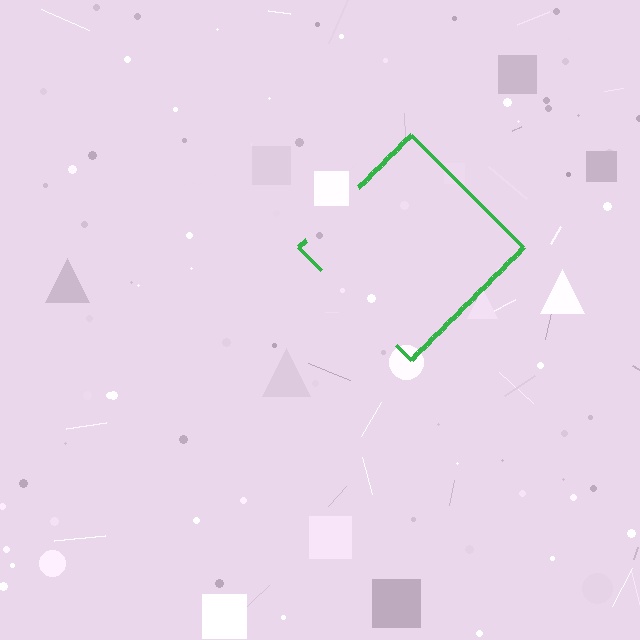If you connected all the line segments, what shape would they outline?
They would outline a diamond.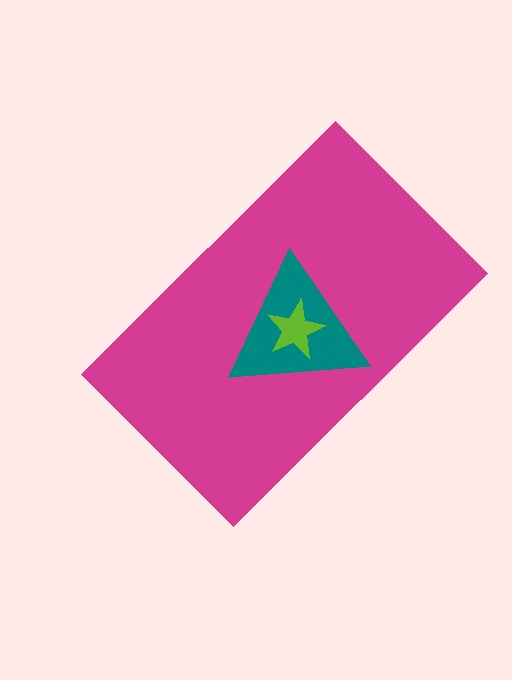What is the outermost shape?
The magenta rectangle.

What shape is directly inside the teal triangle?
The lime star.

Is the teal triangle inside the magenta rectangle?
Yes.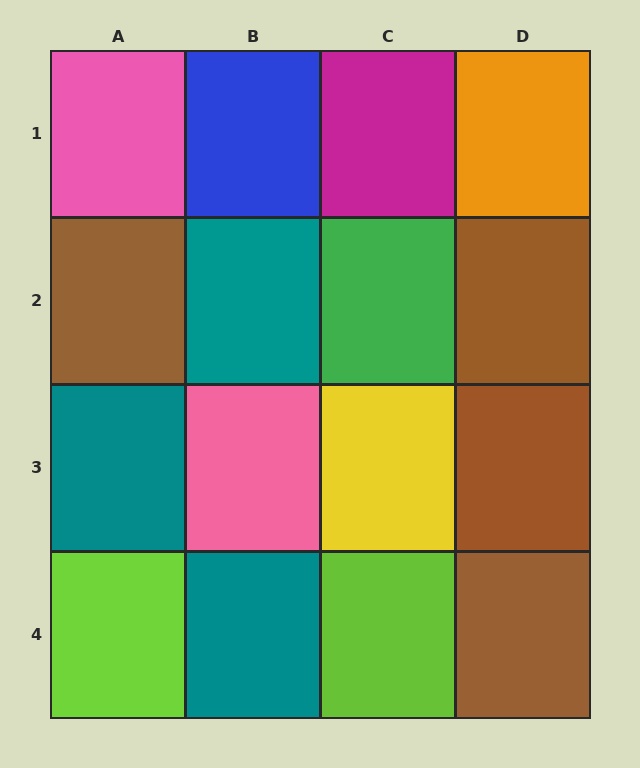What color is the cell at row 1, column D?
Orange.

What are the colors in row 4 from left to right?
Lime, teal, lime, brown.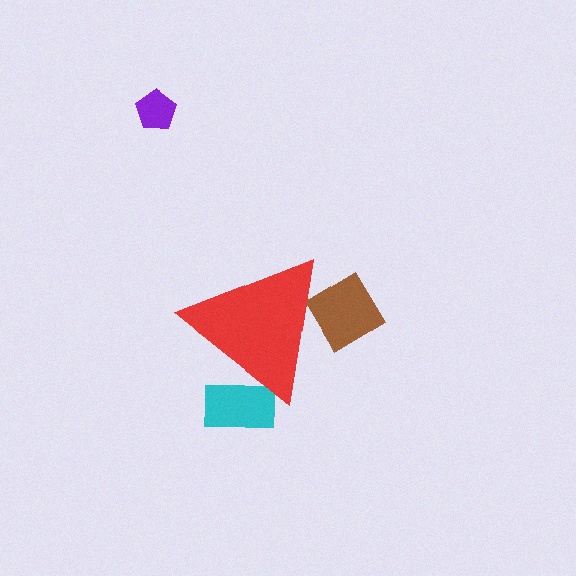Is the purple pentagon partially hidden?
No, the purple pentagon is fully visible.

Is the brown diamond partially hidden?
Yes, the brown diamond is partially hidden behind the red triangle.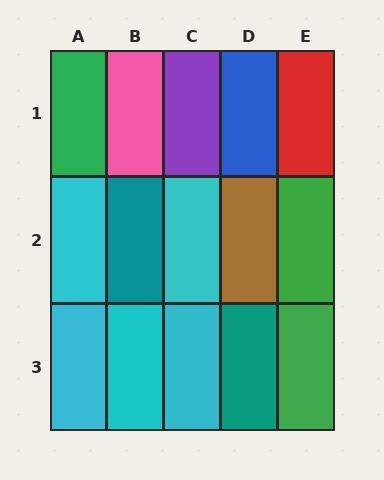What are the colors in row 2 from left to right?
Cyan, teal, cyan, brown, green.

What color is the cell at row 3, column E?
Green.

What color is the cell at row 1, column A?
Green.